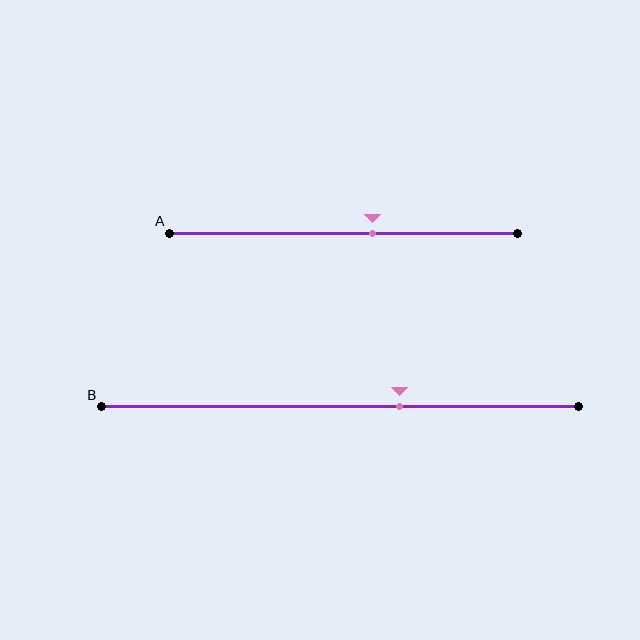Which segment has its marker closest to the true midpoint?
Segment A has its marker closest to the true midpoint.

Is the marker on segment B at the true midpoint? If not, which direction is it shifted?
No, the marker on segment B is shifted to the right by about 12% of the segment length.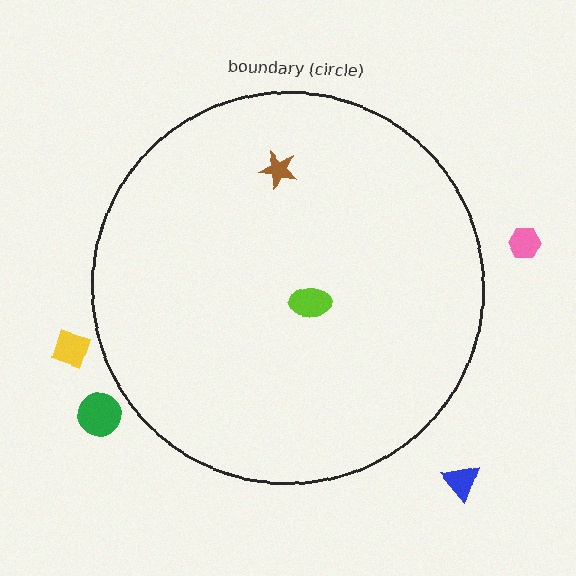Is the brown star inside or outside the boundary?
Inside.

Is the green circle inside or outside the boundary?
Outside.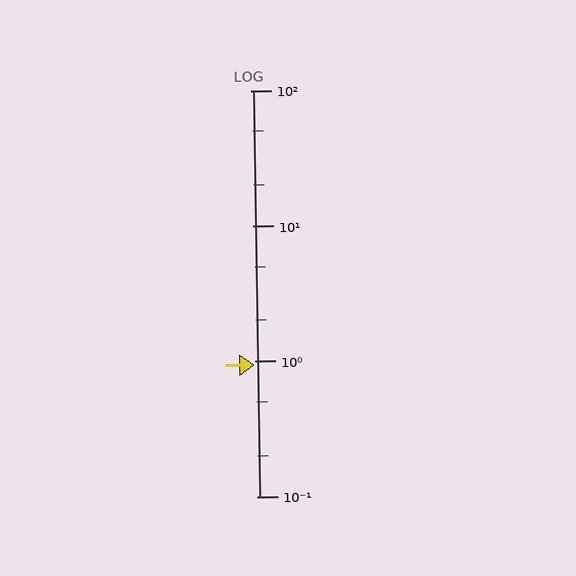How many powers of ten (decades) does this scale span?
The scale spans 3 decades, from 0.1 to 100.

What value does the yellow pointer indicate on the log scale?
The pointer indicates approximately 0.93.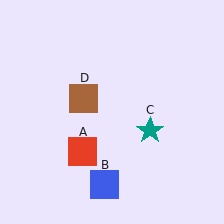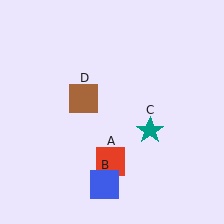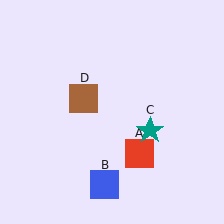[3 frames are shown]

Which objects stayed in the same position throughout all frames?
Blue square (object B) and teal star (object C) and brown square (object D) remained stationary.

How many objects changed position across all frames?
1 object changed position: red square (object A).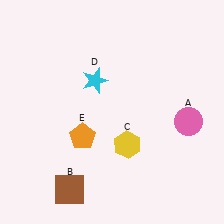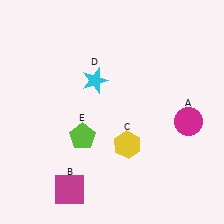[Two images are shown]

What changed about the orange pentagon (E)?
In Image 1, E is orange. In Image 2, it changed to lime.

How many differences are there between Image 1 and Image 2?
There are 3 differences between the two images.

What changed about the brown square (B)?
In Image 1, B is brown. In Image 2, it changed to magenta.